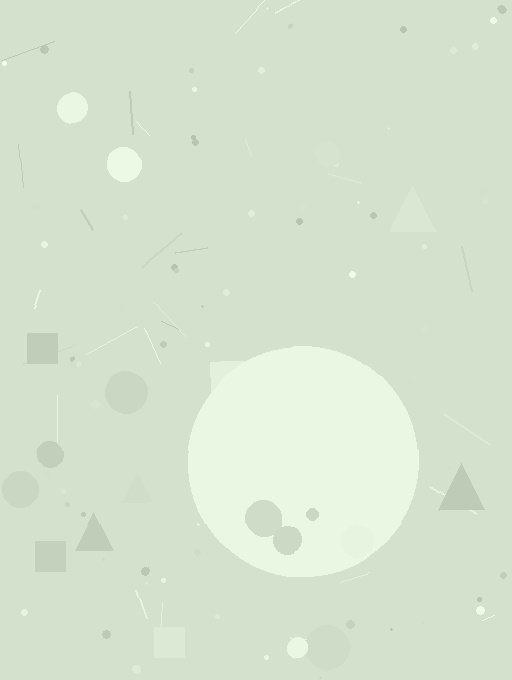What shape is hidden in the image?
A circle is hidden in the image.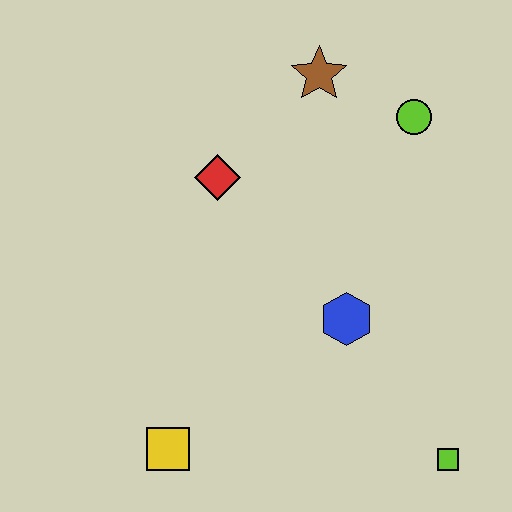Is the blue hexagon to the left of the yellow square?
No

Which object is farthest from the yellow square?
The lime circle is farthest from the yellow square.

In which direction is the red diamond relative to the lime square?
The red diamond is above the lime square.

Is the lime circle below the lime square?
No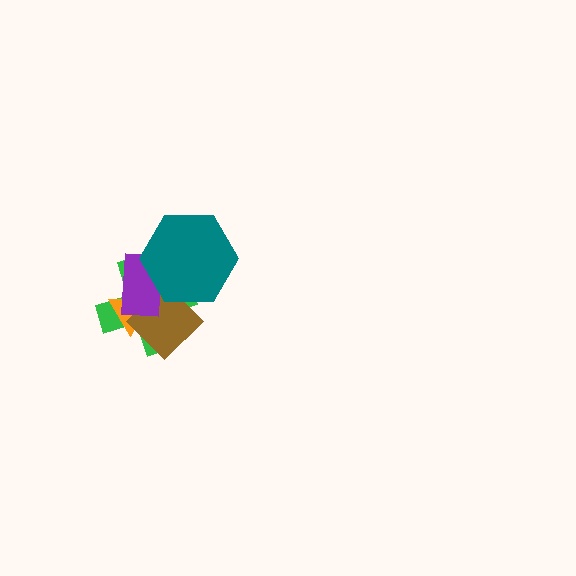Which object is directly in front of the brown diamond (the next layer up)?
The purple rectangle is directly in front of the brown diamond.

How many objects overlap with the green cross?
4 objects overlap with the green cross.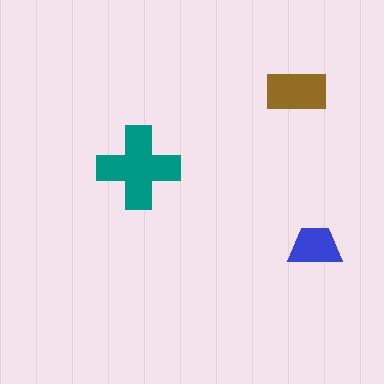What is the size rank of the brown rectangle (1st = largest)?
2nd.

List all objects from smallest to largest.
The blue trapezoid, the brown rectangle, the teal cross.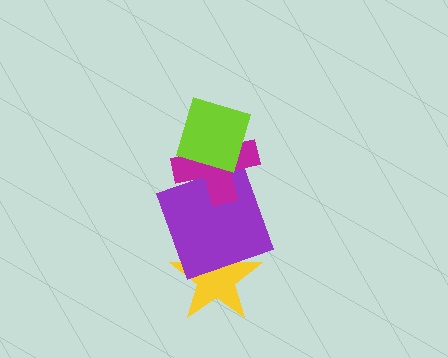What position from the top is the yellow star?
The yellow star is 4th from the top.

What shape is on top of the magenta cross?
The lime diamond is on top of the magenta cross.